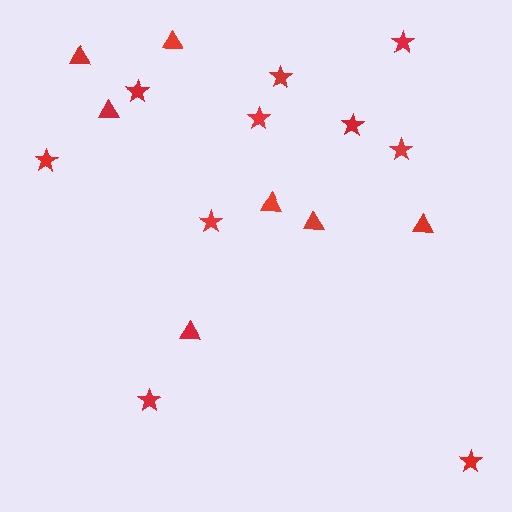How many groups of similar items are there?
There are 2 groups: one group of triangles (7) and one group of stars (10).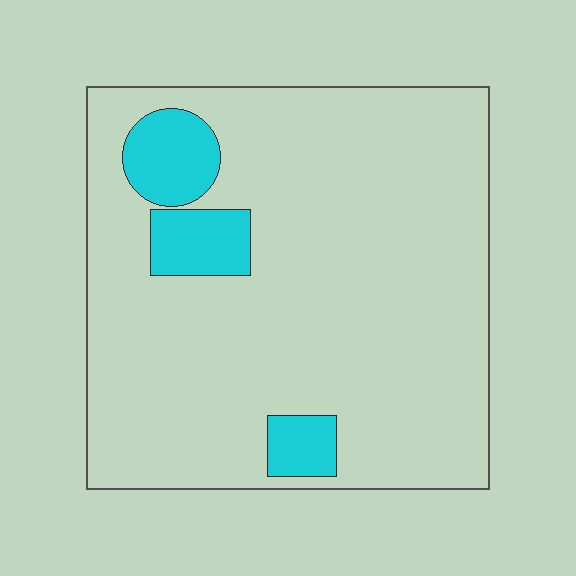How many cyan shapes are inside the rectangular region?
3.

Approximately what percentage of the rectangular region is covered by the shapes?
Approximately 10%.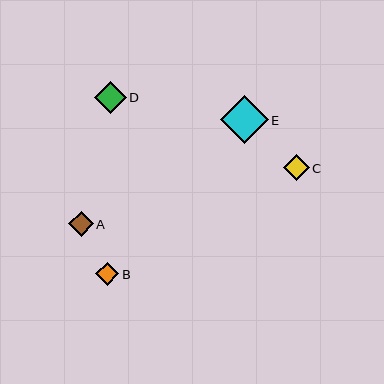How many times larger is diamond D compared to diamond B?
Diamond D is approximately 1.4 times the size of diamond B.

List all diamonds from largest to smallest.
From largest to smallest: E, D, C, A, B.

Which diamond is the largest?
Diamond E is the largest with a size of approximately 48 pixels.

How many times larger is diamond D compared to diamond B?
Diamond D is approximately 1.4 times the size of diamond B.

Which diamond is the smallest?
Diamond B is the smallest with a size of approximately 23 pixels.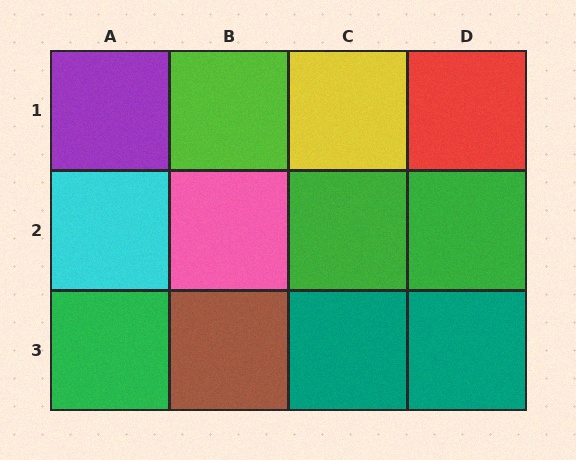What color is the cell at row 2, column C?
Green.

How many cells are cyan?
1 cell is cyan.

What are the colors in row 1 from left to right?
Purple, lime, yellow, red.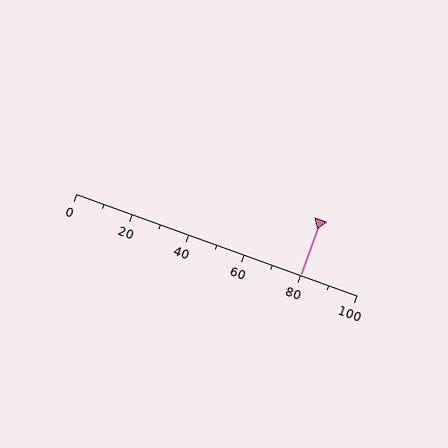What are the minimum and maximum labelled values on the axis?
The axis runs from 0 to 100.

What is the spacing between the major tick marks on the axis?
The major ticks are spaced 20 apart.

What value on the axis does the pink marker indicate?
The marker indicates approximately 80.